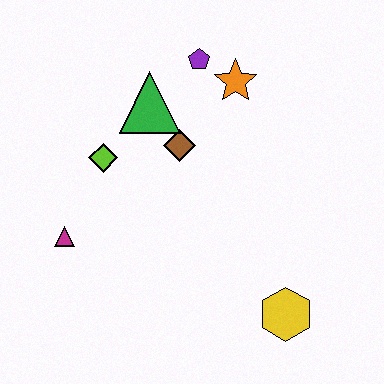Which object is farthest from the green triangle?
The yellow hexagon is farthest from the green triangle.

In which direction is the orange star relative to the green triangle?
The orange star is to the right of the green triangle.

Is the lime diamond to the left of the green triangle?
Yes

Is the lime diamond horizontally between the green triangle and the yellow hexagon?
No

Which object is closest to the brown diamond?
The green triangle is closest to the brown diamond.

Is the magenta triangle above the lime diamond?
No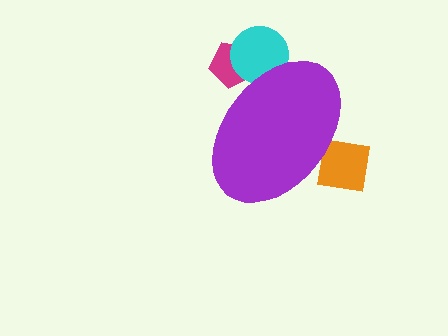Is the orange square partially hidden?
Yes, the orange square is partially hidden behind the purple ellipse.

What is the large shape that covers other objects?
A purple ellipse.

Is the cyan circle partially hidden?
Yes, the cyan circle is partially hidden behind the purple ellipse.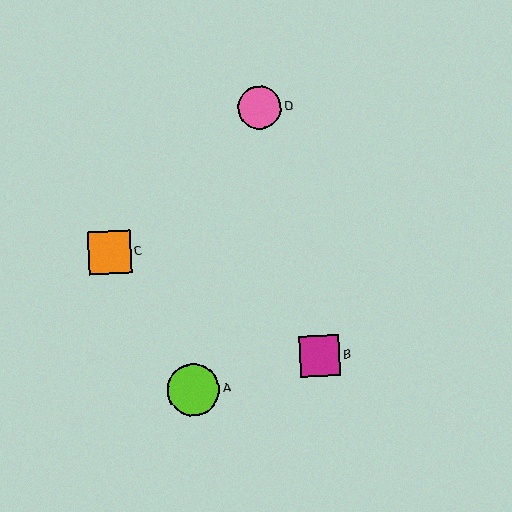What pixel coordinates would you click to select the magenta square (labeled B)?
Click at (320, 356) to select the magenta square B.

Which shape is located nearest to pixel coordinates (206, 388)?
The lime circle (labeled A) at (193, 390) is nearest to that location.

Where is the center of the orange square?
The center of the orange square is at (109, 253).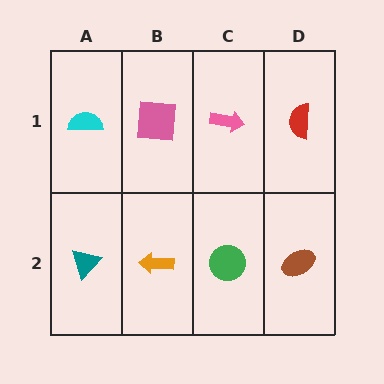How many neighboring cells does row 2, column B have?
3.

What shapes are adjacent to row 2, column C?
A pink arrow (row 1, column C), an orange arrow (row 2, column B), a brown ellipse (row 2, column D).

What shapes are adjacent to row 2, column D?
A red semicircle (row 1, column D), a green circle (row 2, column C).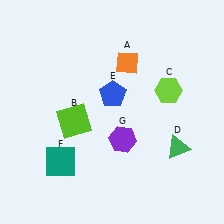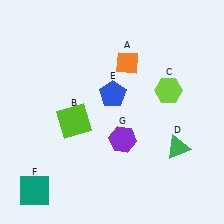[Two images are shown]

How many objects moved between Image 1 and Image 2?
1 object moved between the two images.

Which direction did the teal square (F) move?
The teal square (F) moved down.